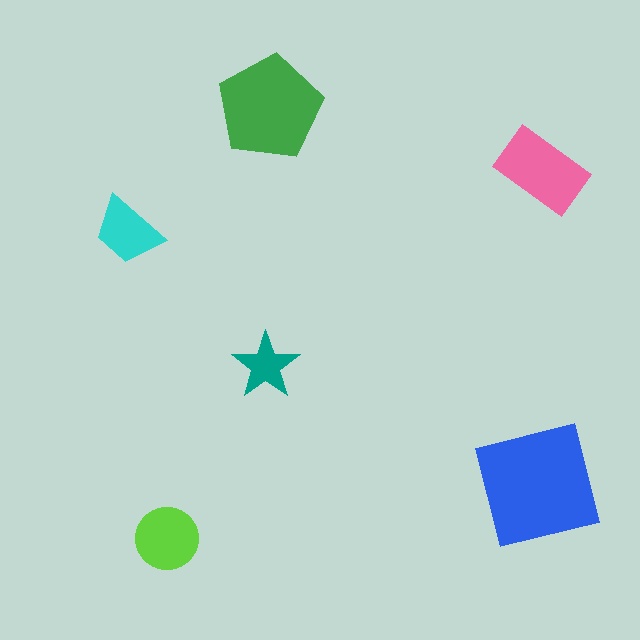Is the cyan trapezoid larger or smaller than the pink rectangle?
Smaller.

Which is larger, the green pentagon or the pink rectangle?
The green pentagon.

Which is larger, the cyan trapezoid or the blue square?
The blue square.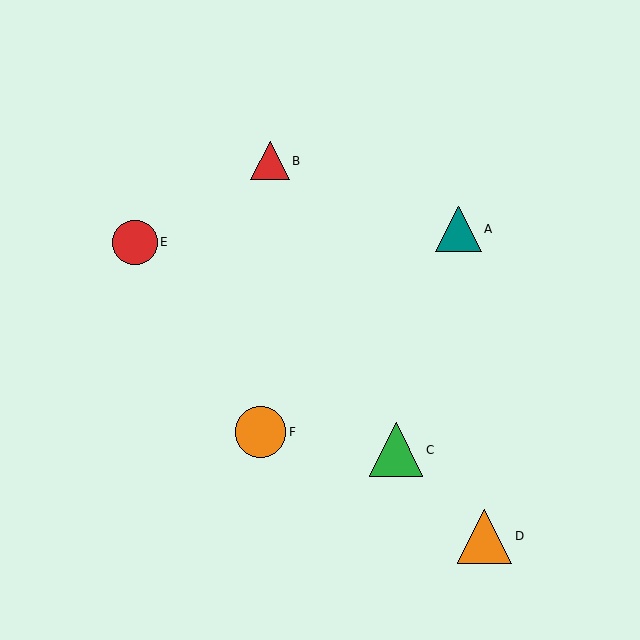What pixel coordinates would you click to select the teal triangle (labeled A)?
Click at (459, 229) to select the teal triangle A.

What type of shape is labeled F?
Shape F is an orange circle.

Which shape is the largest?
The orange triangle (labeled D) is the largest.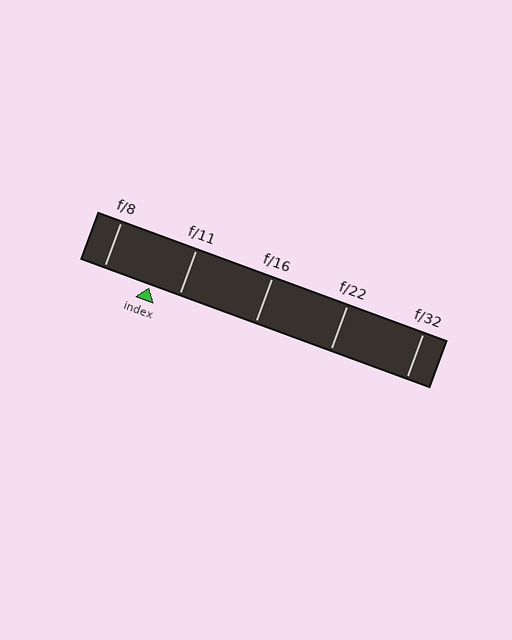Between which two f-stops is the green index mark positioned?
The index mark is between f/8 and f/11.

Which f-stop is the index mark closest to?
The index mark is closest to f/11.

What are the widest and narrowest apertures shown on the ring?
The widest aperture shown is f/8 and the narrowest is f/32.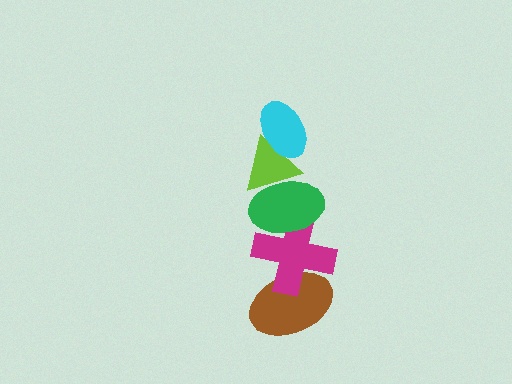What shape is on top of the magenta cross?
The green ellipse is on top of the magenta cross.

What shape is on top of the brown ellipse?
The magenta cross is on top of the brown ellipse.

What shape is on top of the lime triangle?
The cyan ellipse is on top of the lime triangle.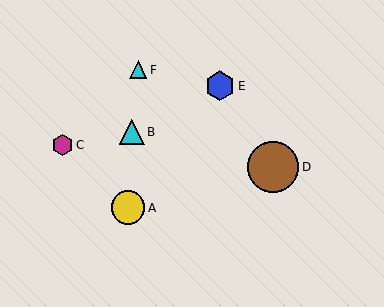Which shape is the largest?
The brown circle (labeled D) is the largest.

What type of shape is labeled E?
Shape E is a blue hexagon.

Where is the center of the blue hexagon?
The center of the blue hexagon is at (220, 86).